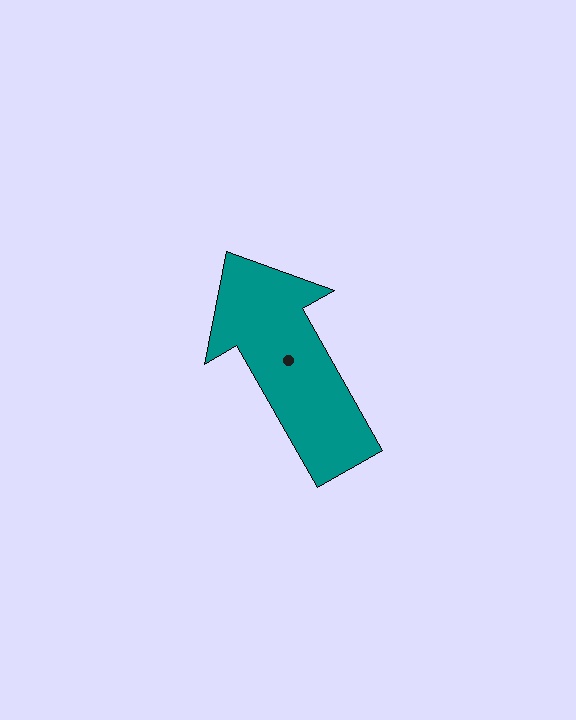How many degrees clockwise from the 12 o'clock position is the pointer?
Approximately 330 degrees.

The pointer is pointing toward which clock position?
Roughly 11 o'clock.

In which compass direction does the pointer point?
Northwest.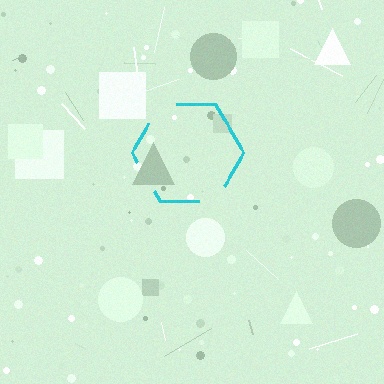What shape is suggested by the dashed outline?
The dashed outline suggests a hexagon.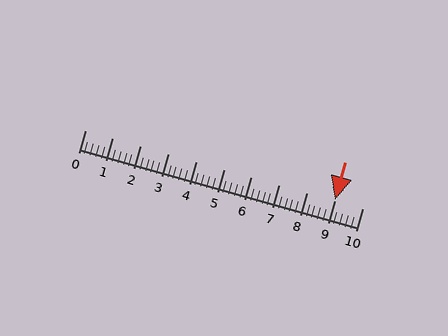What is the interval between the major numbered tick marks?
The major tick marks are spaced 1 units apart.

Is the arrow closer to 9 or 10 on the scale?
The arrow is closer to 9.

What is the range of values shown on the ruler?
The ruler shows values from 0 to 10.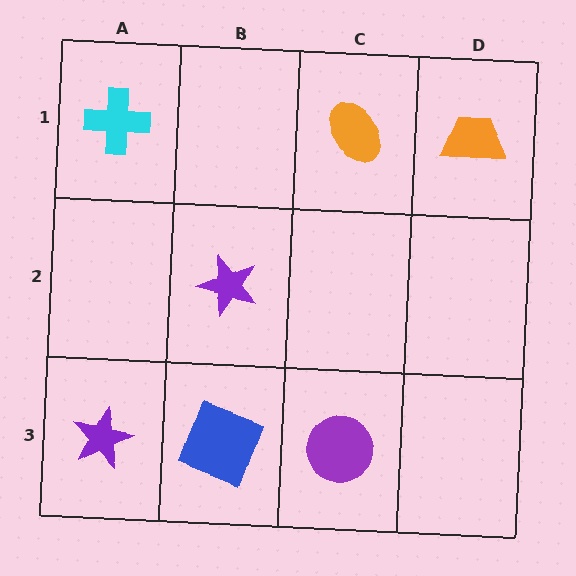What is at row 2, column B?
A purple star.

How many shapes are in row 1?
3 shapes.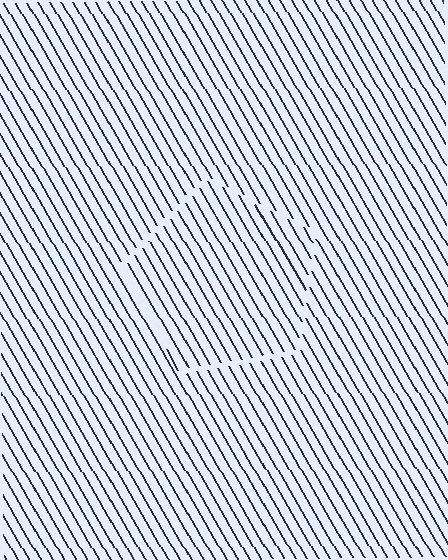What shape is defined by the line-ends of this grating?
An illusory pentagon. The interior of the shape contains the same grating, shifted by half a period — the contour is defined by the phase discontinuity where line-ends from the inner and outer gratings abut.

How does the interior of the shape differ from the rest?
The interior of the shape contains the same grating, shifted by half a period — the contour is defined by the phase discontinuity where line-ends from the inner and outer gratings abut.